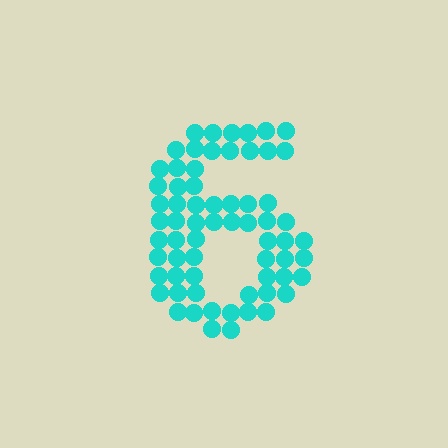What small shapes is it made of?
It is made of small circles.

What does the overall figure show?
The overall figure shows the digit 6.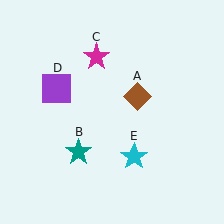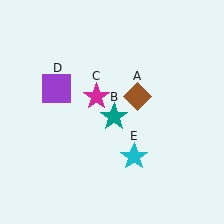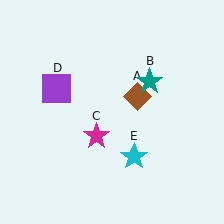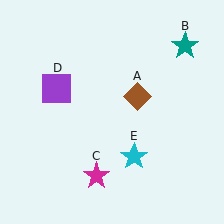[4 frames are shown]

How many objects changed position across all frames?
2 objects changed position: teal star (object B), magenta star (object C).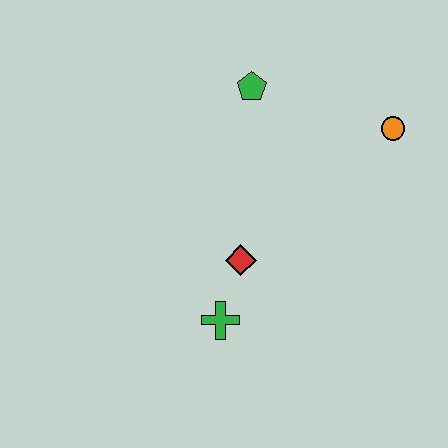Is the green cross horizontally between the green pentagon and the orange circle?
No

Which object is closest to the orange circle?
The green pentagon is closest to the orange circle.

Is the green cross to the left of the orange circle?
Yes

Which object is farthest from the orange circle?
The green cross is farthest from the orange circle.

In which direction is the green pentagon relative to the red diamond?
The green pentagon is above the red diamond.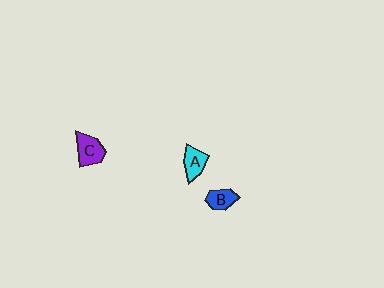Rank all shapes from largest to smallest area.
From largest to smallest: C (purple), A (cyan), B (blue).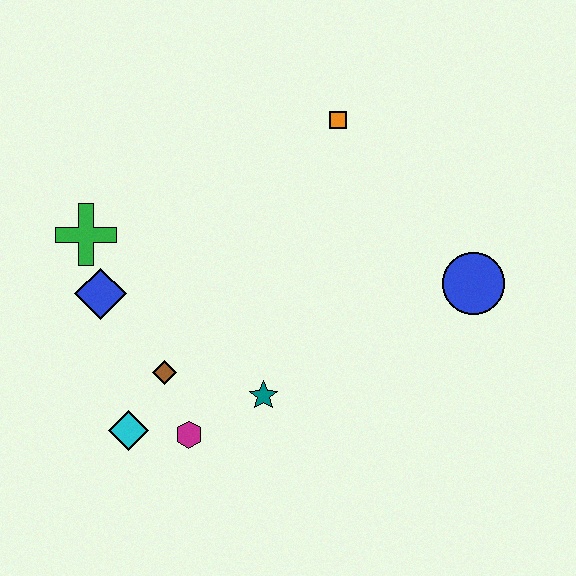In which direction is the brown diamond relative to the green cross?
The brown diamond is below the green cross.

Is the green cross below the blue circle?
No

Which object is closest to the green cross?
The blue diamond is closest to the green cross.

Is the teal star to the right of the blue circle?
No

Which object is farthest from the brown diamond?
The blue circle is farthest from the brown diamond.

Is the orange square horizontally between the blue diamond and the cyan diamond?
No